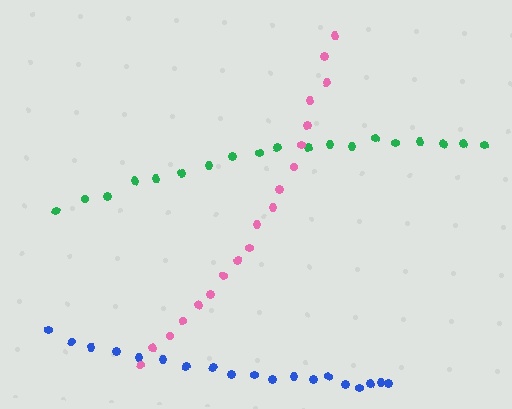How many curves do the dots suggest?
There are 3 distinct paths.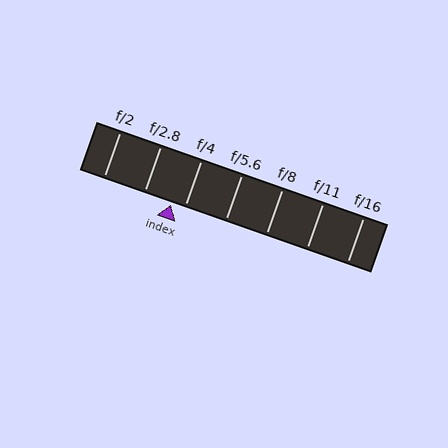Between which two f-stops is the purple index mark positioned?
The index mark is between f/2.8 and f/4.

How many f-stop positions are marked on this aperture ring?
There are 7 f-stop positions marked.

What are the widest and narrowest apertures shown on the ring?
The widest aperture shown is f/2 and the narrowest is f/16.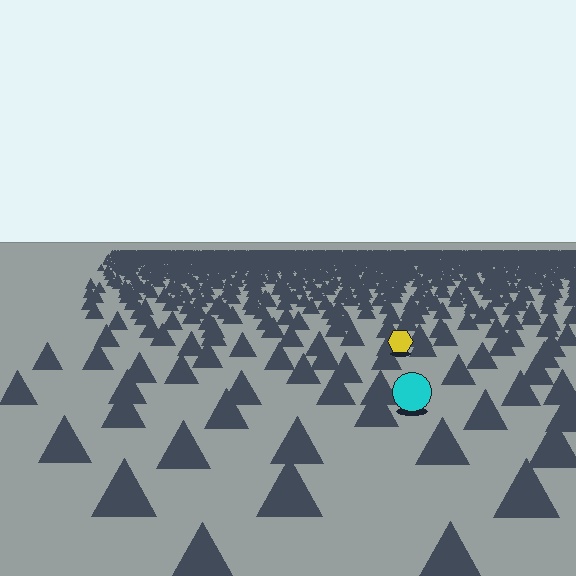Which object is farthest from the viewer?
The yellow hexagon is farthest from the viewer. It appears smaller and the ground texture around it is denser.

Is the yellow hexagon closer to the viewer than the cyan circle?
No. The cyan circle is closer — you can tell from the texture gradient: the ground texture is coarser near it.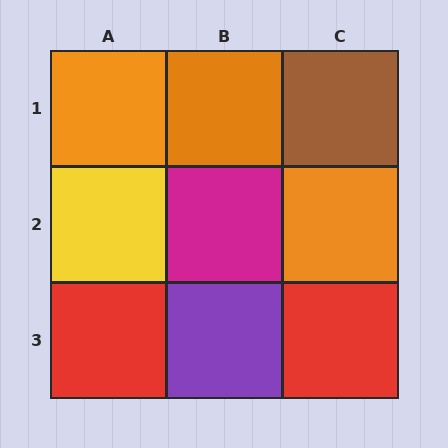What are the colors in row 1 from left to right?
Orange, orange, brown.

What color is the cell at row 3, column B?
Purple.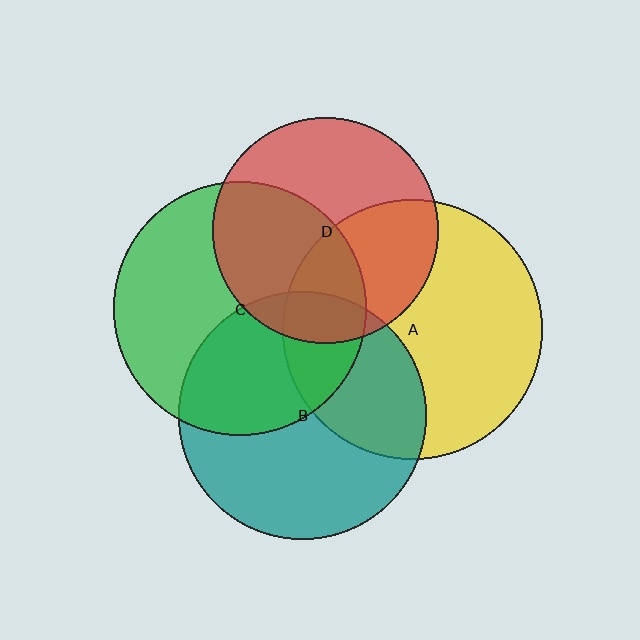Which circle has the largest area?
Circle A (yellow).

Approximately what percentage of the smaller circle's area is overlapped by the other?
Approximately 15%.